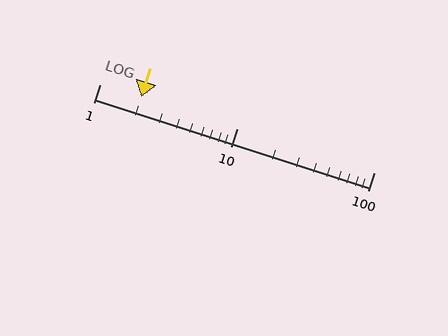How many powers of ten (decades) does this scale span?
The scale spans 2 decades, from 1 to 100.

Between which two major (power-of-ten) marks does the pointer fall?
The pointer is between 1 and 10.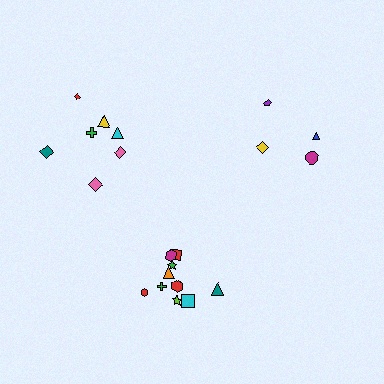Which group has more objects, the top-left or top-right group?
The top-left group.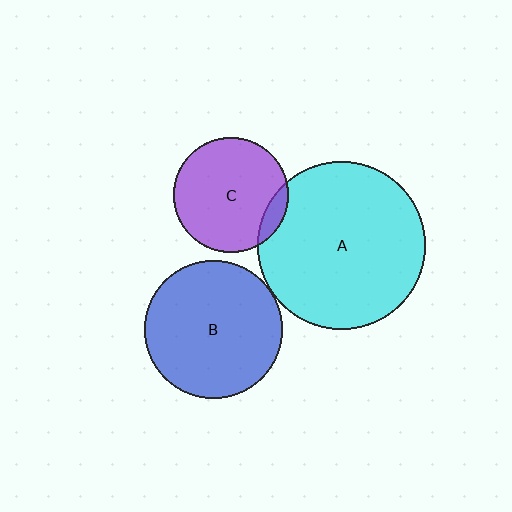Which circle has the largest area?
Circle A (cyan).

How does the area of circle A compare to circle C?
Approximately 2.1 times.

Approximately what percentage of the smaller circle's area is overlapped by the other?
Approximately 10%.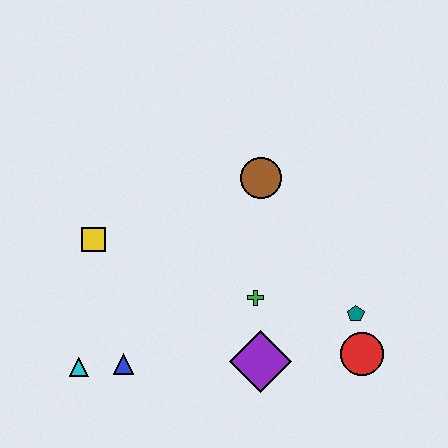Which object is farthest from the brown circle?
The cyan triangle is farthest from the brown circle.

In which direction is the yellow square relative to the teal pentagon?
The yellow square is to the left of the teal pentagon.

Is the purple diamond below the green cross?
Yes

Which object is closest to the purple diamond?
The green cross is closest to the purple diamond.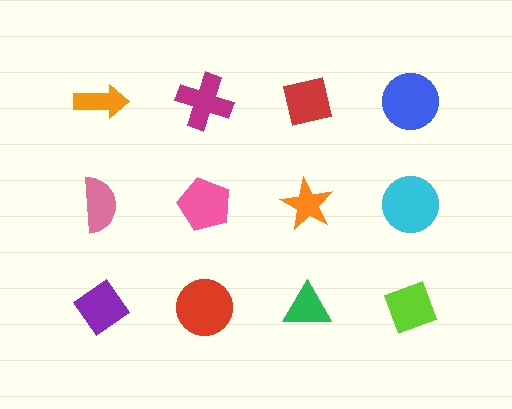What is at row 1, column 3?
A red square.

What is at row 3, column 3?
A green triangle.